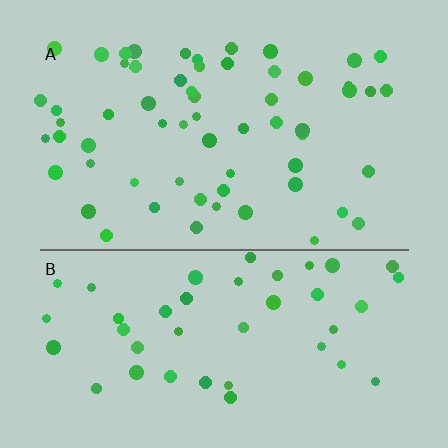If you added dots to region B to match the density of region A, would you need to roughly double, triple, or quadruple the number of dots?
Approximately double.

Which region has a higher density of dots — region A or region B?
A (the top).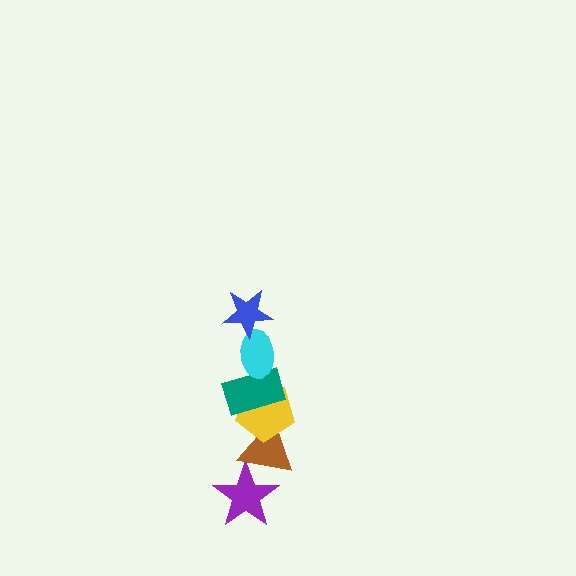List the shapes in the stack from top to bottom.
From top to bottom: the blue star, the cyan ellipse, the teal rectangle, the yellow pentagon, the brown triangle, the purple star.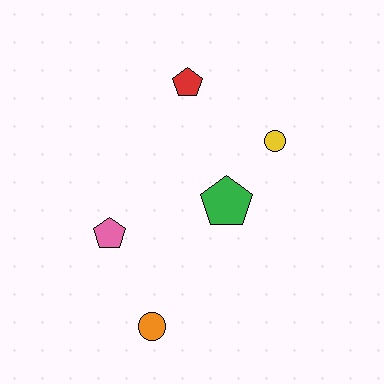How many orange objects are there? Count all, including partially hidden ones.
There is 1 orange object.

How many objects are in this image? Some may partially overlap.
There are 5 objects.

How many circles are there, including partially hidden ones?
There are 2 circles.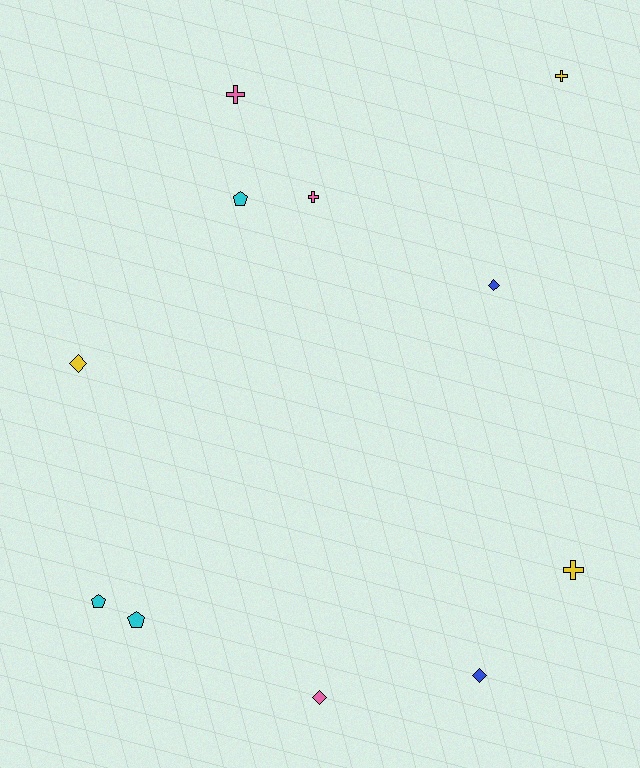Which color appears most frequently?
Pink, with 3 objects.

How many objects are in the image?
There are 11 objects.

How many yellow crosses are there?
There are 2 yellow crosses.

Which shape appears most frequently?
Diamond, with 4 objects.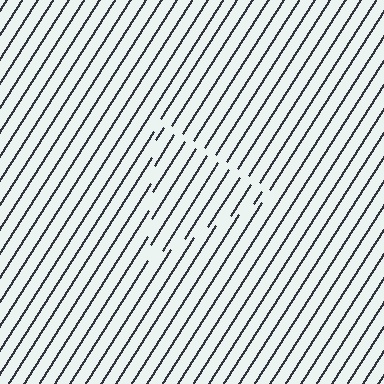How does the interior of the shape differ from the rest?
The interior of the shape contains the same grating, shifted by half a period — the contour is defined by the phase discontinuity where line-ends from the inner and outer gratings abut.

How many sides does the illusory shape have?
3 sides — the line-ends trace a triangle.